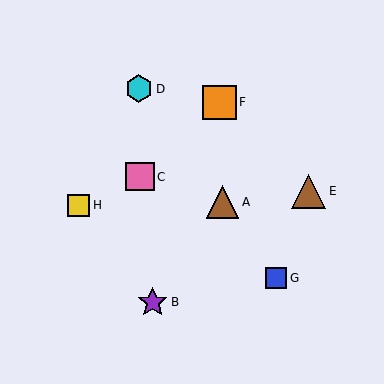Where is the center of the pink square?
The center of the pink square is at (140, 177).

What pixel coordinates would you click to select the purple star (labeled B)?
Click at (153, 302) to select the purple star B.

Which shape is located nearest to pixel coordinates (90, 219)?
The yellow square (labeled H) at (78, 205) is nearest to that location.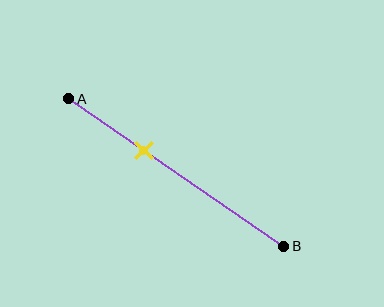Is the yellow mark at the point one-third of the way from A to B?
Yes, the mark is approximately at the one-third point.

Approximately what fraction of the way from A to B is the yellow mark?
The yellow mark is approximately 35% of the way from A to B.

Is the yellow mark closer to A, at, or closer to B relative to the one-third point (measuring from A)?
The yellow mark is approximately at the one-third point of segment AB.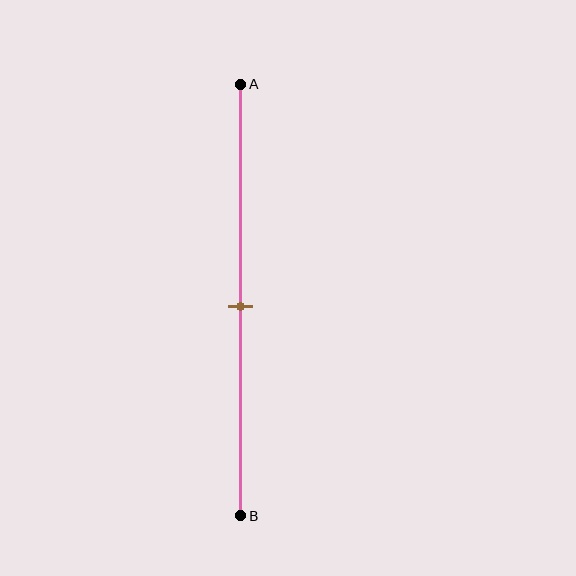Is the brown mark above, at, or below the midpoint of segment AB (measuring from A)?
The brown mark is approximately at the midpoint of segment AB.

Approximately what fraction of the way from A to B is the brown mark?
The brown mark is approximately 50% of the way from A to B.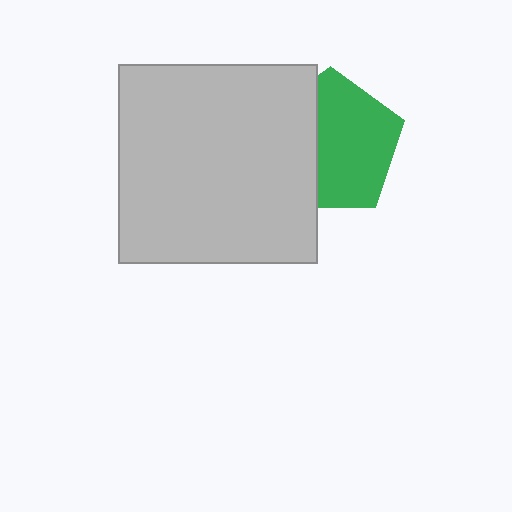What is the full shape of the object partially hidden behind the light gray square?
The partially hidden object is a green pentagon.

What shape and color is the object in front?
The object in front is a light gray square.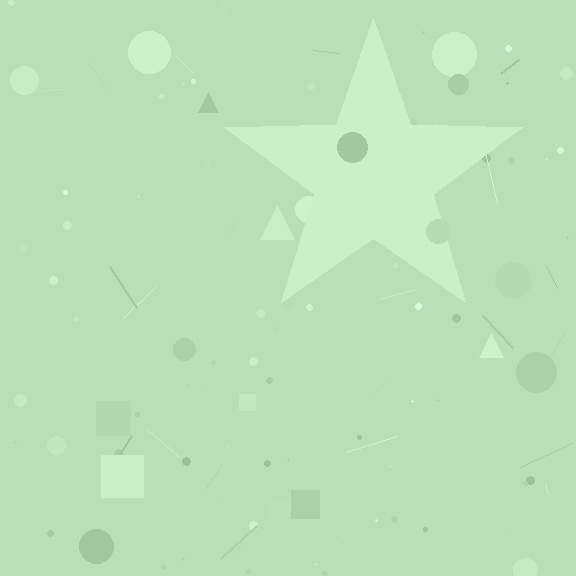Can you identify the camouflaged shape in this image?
The camouflaged shape is a star.